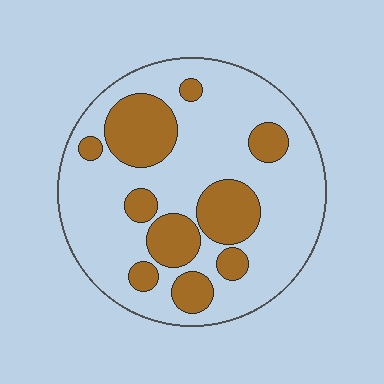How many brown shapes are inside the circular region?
10.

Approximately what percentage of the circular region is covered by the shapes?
Approximately 30%.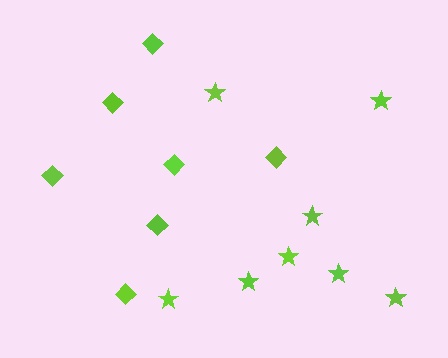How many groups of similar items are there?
There are 2 groups: one group of diamonds (7) and one group of stars (8).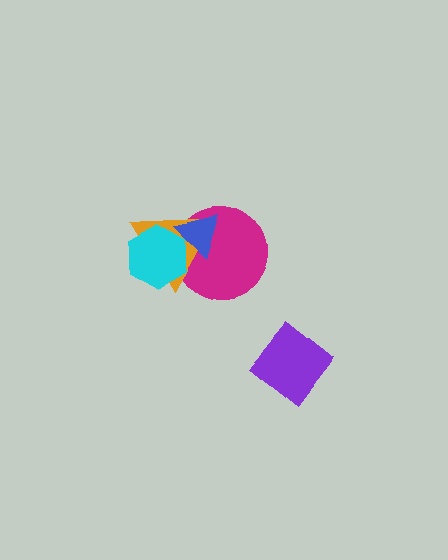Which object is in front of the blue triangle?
The cyan hexagon is in front of the blue triangle.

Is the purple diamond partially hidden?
No, no other shape covers it.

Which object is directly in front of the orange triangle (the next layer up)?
The blue triangle is directly in front of the orange triangle.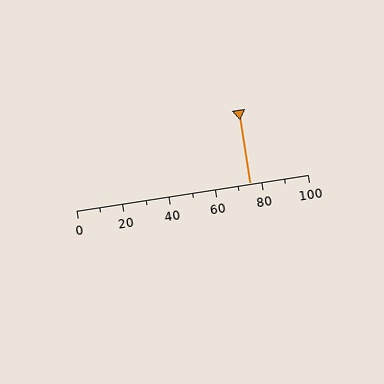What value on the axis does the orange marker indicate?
The marker indicates approximately 75.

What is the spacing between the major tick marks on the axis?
The major ticks are spaced 20 apart.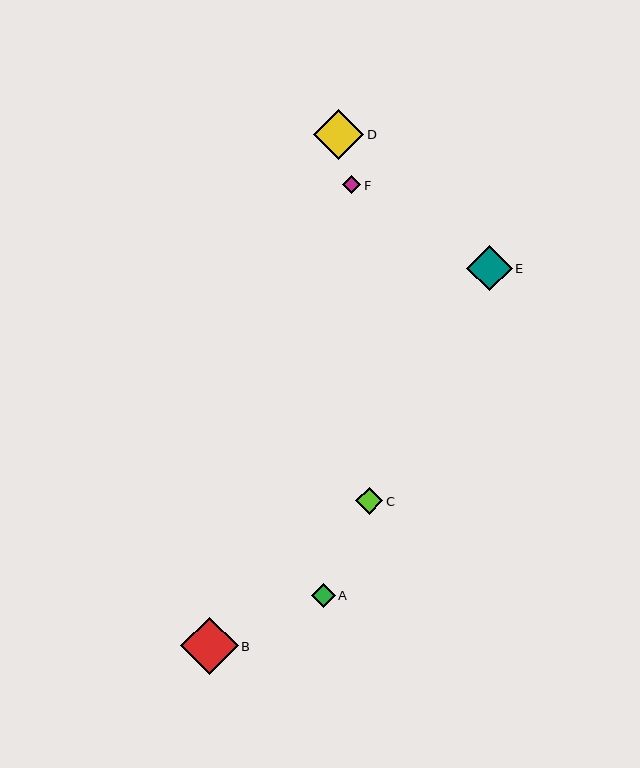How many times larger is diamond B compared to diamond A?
Diamond B is approximately 2.4 times the size of diamond A.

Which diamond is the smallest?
Diamond F is the smallest with a size of approximately 18 pixels.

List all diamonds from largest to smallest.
From largest to smallest: B, D, E, C, A, F.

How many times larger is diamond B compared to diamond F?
Diamond B is approximately 3.1 times the size of diamond F.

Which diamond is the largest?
Diamond B is the largest with a size of approximately 57 pixels.